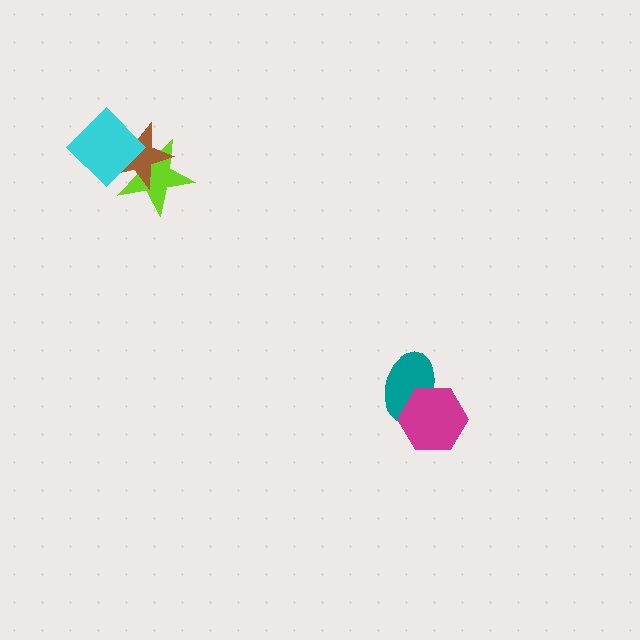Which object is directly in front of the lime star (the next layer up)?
The brown star is directly in front of the lime star.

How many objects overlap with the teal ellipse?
1 object overlaps with the teal ellipse.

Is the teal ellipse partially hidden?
Yes, it is partially covered by another shape.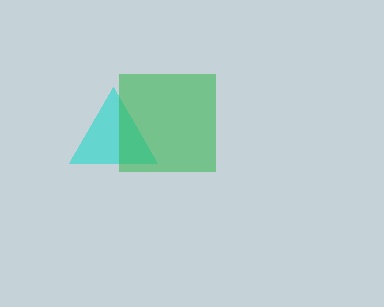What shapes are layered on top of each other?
The layered shapes are: a cyan triangle, a green square.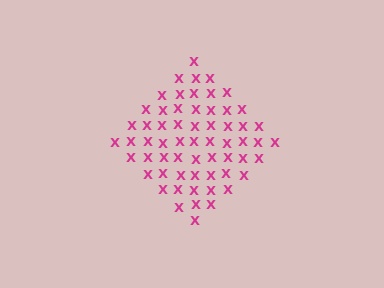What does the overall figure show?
The overall figure shows a diamond.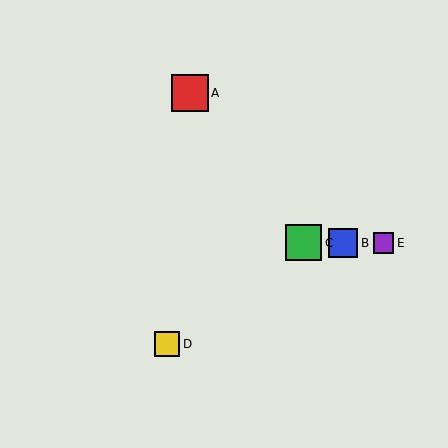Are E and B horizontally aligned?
Yes, both are at y≈243.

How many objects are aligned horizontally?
3 objects (B, C, E) are aligned horizontally.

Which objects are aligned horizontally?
Objects B, C, E are aligned horizontally.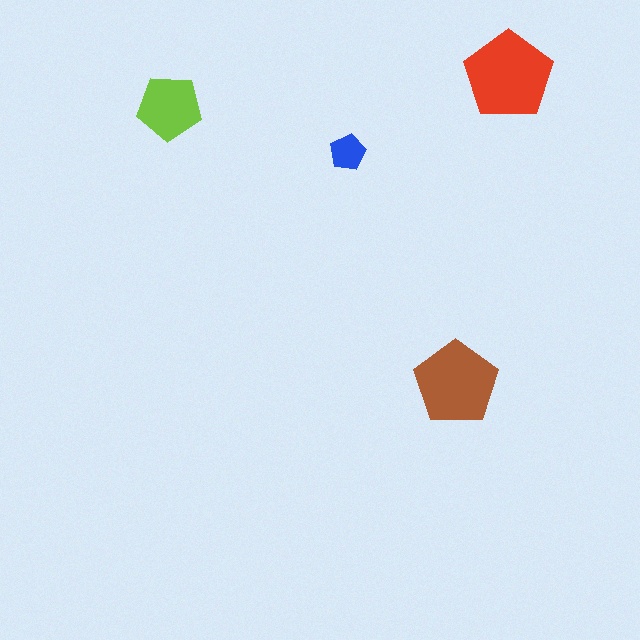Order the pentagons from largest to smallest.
the red one, the brown one, the lime one, the blue one.